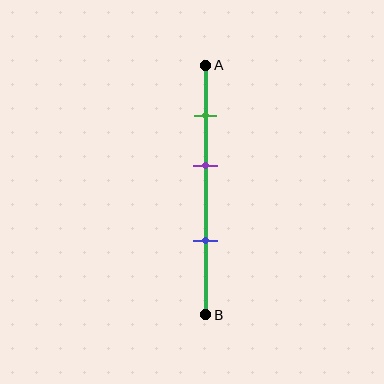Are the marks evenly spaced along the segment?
Yes, the marks are approximately evenly spaced.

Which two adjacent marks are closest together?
The green and purple marks are the closest adjacent pair.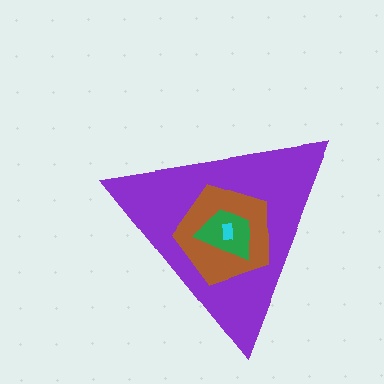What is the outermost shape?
The purple triangle.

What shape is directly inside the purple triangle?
The brown pentagon.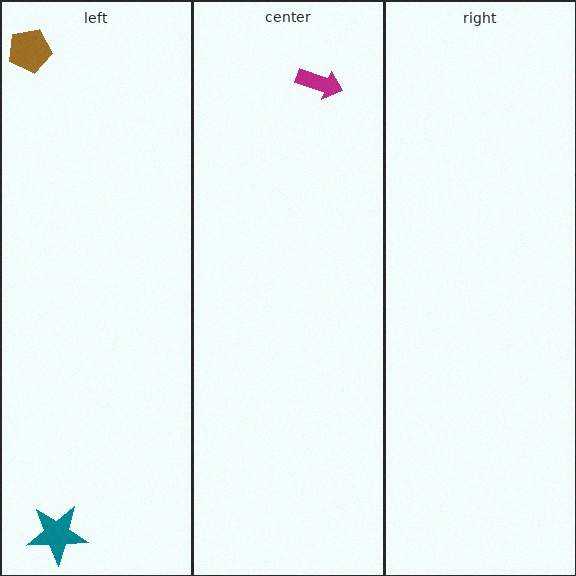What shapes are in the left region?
The brown pentagon, the teal star.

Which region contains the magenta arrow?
The center region.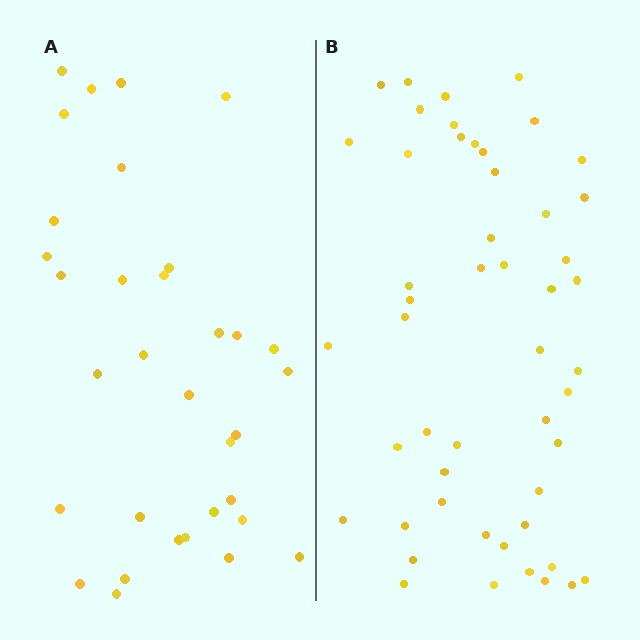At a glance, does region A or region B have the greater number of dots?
Region B (the right region) has more dots.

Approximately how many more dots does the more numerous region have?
Region B has approximately 15 more dots than region A.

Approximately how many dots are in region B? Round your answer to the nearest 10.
About 50 dots.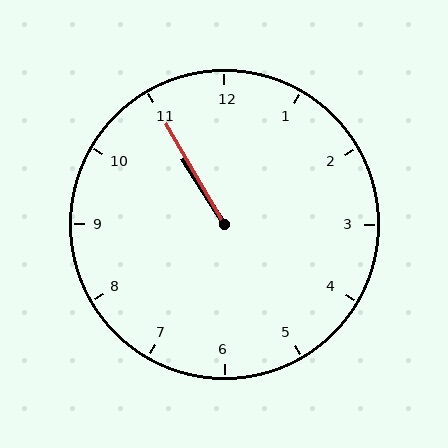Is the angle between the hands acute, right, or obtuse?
It is acute.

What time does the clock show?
10:55.